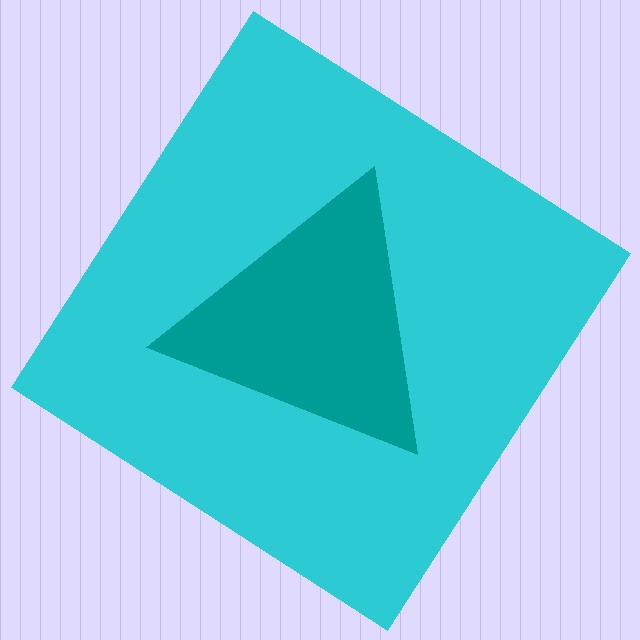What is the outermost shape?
The cyan diamond.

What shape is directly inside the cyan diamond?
The teal triangle.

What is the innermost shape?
The teal triangle.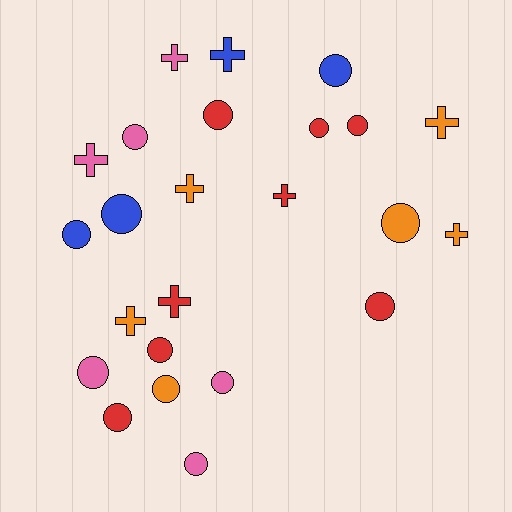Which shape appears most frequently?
Circle, with 15 objects.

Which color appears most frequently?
Red, with 8 objects.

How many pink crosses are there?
There are 2 pink crosses.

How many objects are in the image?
There are 24 objects.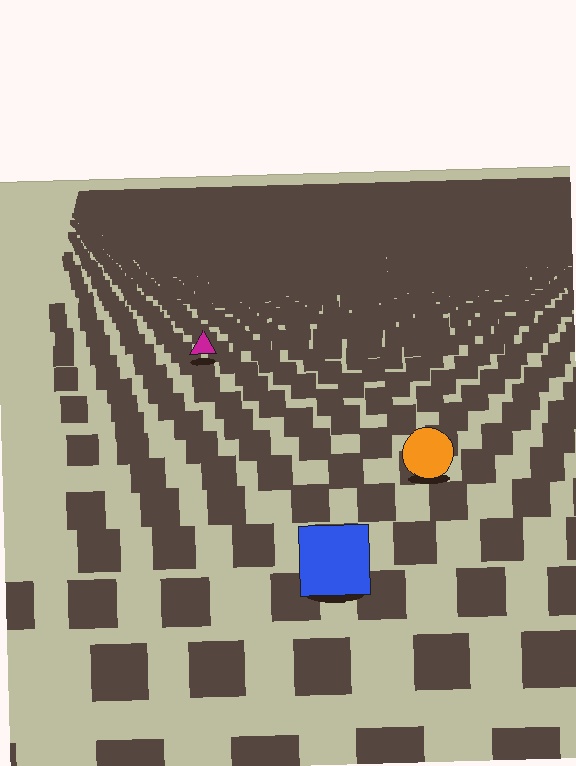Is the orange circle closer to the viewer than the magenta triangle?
Yes. The orange circle is closer — you can tell from the texture gradient: the ground texture is coarser near it.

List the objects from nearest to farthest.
From nearest to farthest: the blue square, the orange circle, the magenta triangle.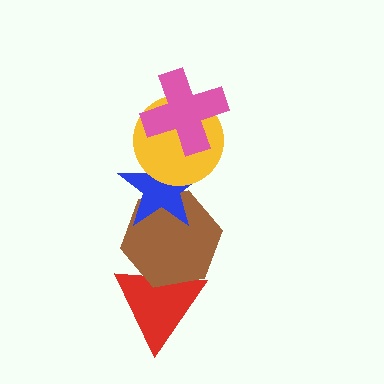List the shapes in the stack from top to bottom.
From top to bottom: the pink cross, the yellow circle, the blue star, the brown hexagon, the red triangle.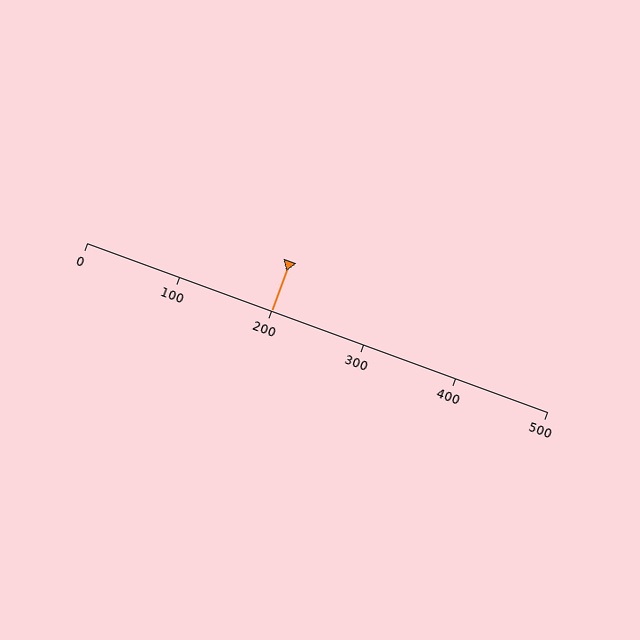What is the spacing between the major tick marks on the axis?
The major ticks are spaced 100 apart.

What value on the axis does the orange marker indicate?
The marker indicates approximately 200.